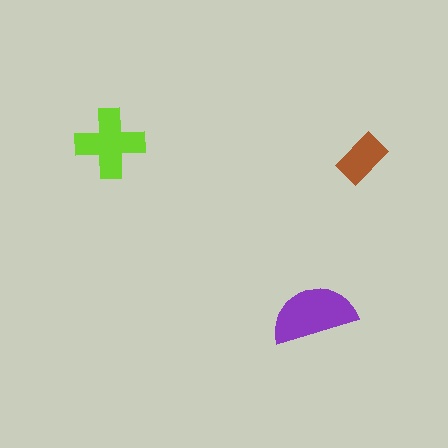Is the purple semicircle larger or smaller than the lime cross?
Larger.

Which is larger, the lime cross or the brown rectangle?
The lime cross.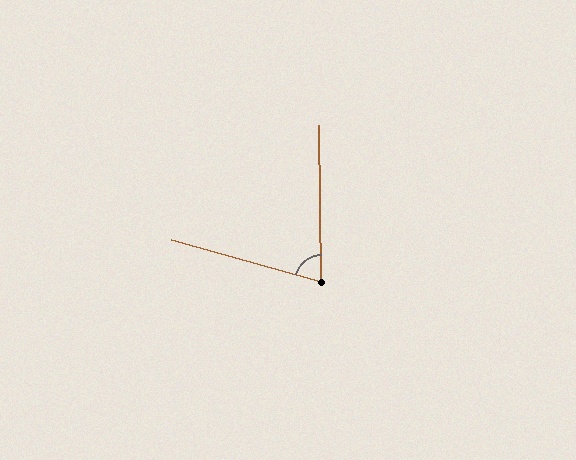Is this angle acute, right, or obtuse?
It is acute.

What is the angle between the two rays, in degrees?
Approximately 74 degrees.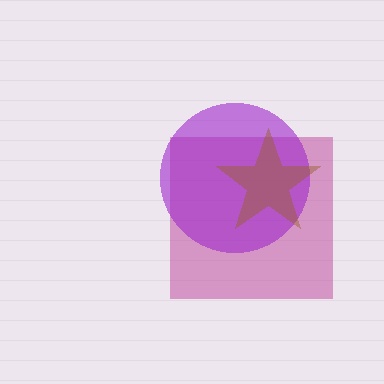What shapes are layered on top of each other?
The layered shapes are: a magenta square, a purple circle, a brown star.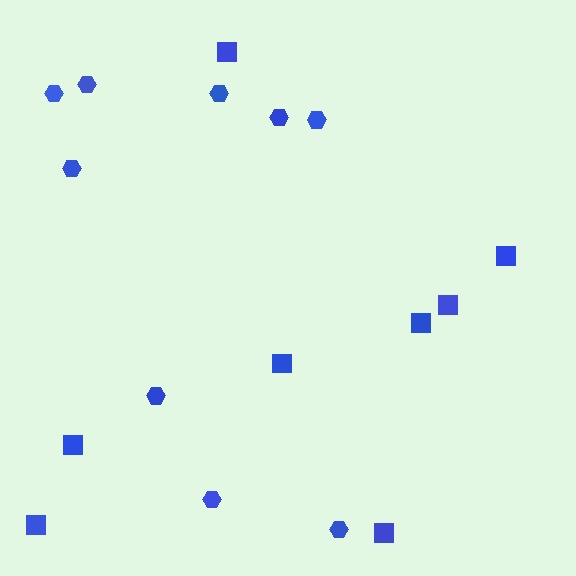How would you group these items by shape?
There are 2 groups: one group of hexagons (9) and one group of squares (8).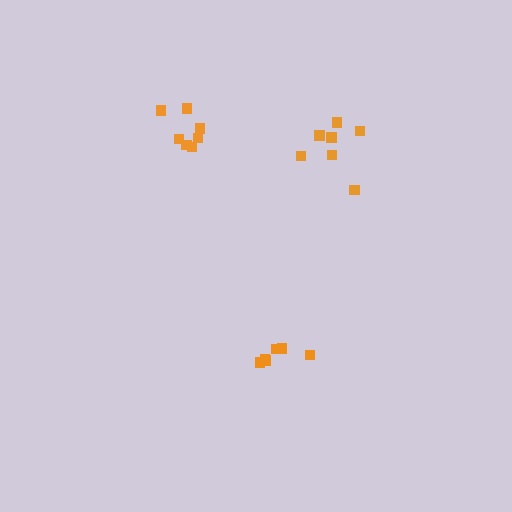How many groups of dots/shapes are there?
There are 3 groups.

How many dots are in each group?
Group 1: 7 dots, Group 2: 7 dots, Group 3: 6 dots (20 total).